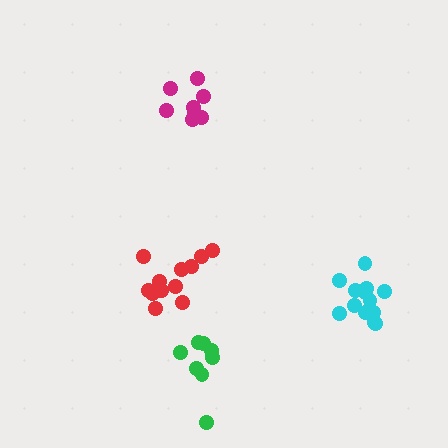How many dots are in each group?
Group 1: 8 dots, Group 2: 8 dots, Group 3: 12 dots, Group 4: 13 dots (41 total).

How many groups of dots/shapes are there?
There are 4 groups.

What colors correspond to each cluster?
The clusters are colored: green, magenta, red, cyan.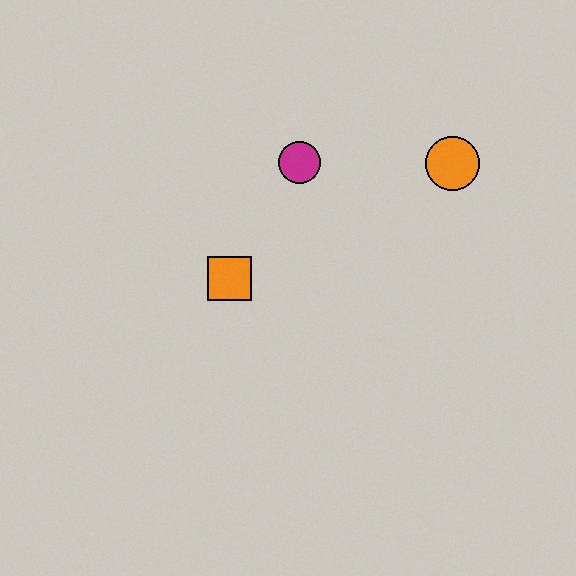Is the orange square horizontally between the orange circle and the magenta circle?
No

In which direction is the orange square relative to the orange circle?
The orange square is to the left of the orange circle.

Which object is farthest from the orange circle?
The orange square is farthest from the orange circle.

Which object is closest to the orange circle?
The magenta circle is closest to the orange circle.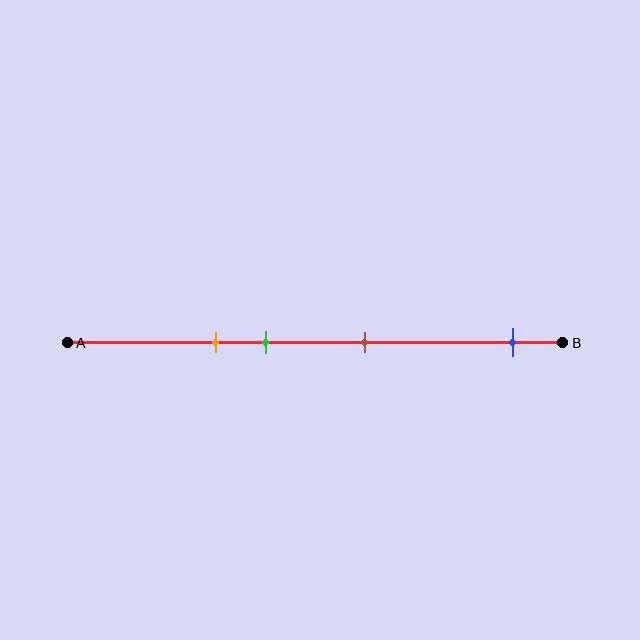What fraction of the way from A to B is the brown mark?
The brown mark is approximately 60% (0.6) of the way from A to B.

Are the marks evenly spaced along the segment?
No, the marks are not evenly spaced.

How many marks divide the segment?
There are 4 marks dividing the segment.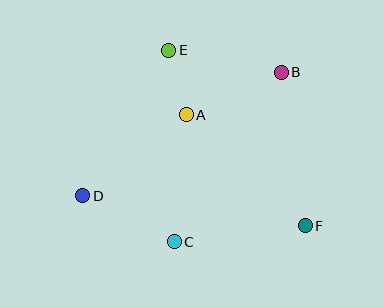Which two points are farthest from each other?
Points B and D are farthest from each other.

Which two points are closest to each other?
Points A and E are closest to each other.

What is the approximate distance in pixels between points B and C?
The distance between B and C is approximately 200 pixels.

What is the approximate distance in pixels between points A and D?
The distance between A and D is approximately 132 pixels.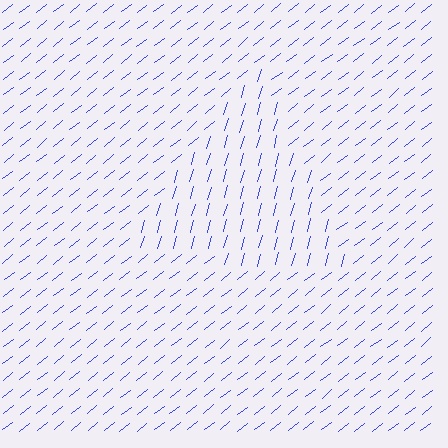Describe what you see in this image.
The image is filled with small blue line segments. A triangle region in the image has lines oriented differently from the surrounding lines, creating a visible texture boundary.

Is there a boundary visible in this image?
Yes, there is a texture boundary formed by a change in line orientation.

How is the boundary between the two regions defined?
The boundary is defined purely by a change in line orientation (approximately 36 degrees difference). All lines are the same color and thickness.